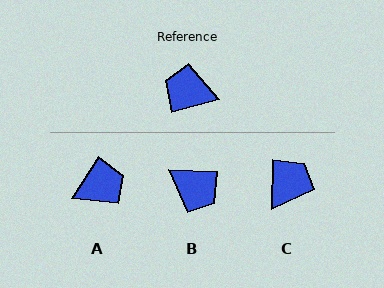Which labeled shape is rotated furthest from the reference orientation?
B, about 163 degrees away.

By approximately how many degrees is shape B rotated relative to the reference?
Approximately 163 degrees counter-clockwise.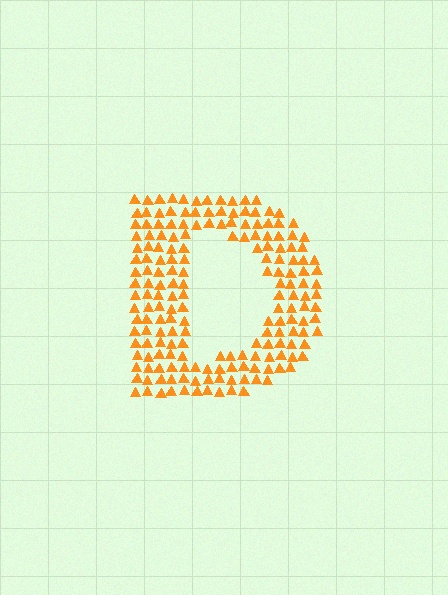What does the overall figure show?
The overall figure shows the letter D.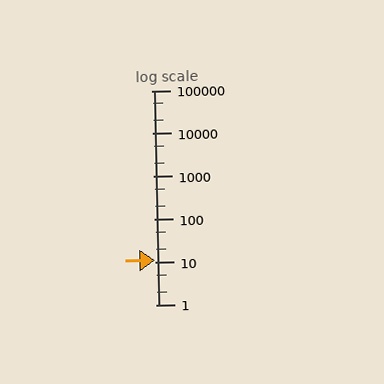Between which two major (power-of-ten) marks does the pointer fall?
The pointer is between 10 and 100.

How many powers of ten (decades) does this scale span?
The scale spans 5 decades, from 1 to 100000.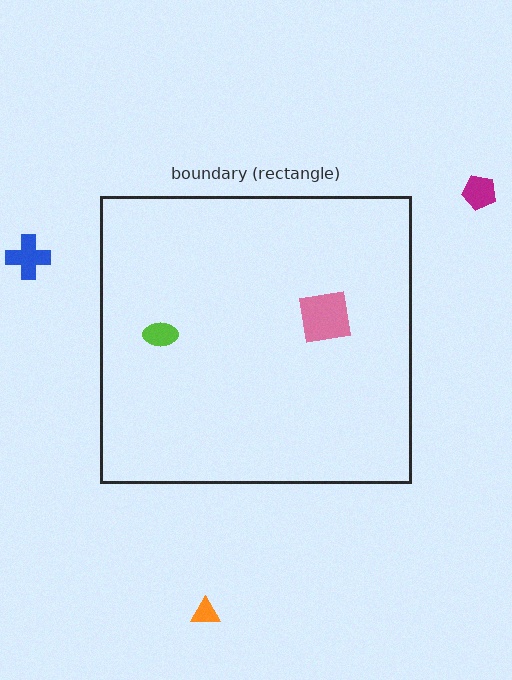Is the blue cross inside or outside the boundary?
Outside.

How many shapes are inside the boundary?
3 inside, 3 outside.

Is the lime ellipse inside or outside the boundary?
Inside.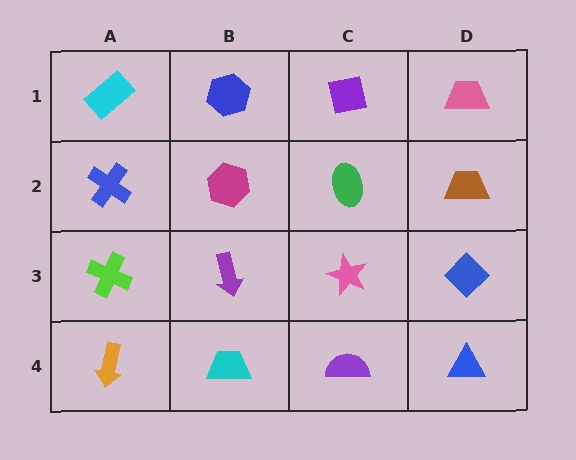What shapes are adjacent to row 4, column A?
A lime cross (row 3, column A), a cyan trapezoid (row 4, column B).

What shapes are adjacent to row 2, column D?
A pink trapezoid (row 1, column D), a blue diamond (row 3, column D), a green ellipse (row 2, column C).